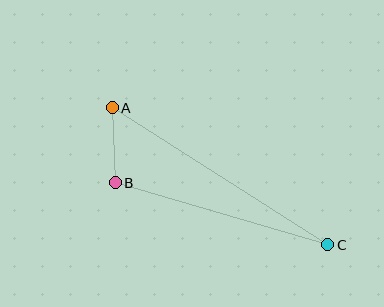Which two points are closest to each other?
Points A and B are closest to each other.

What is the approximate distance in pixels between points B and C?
The distance between B and C is approximately 221 pixels.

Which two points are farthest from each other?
Points A and C are farthest from each other.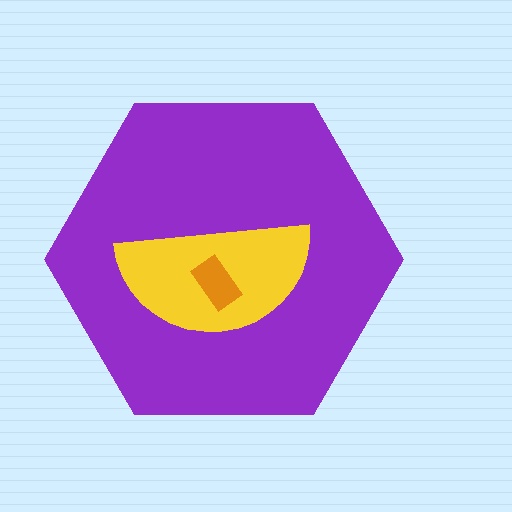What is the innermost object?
The orange rectangle.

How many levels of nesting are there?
3.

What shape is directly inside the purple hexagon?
The yellow semicircle.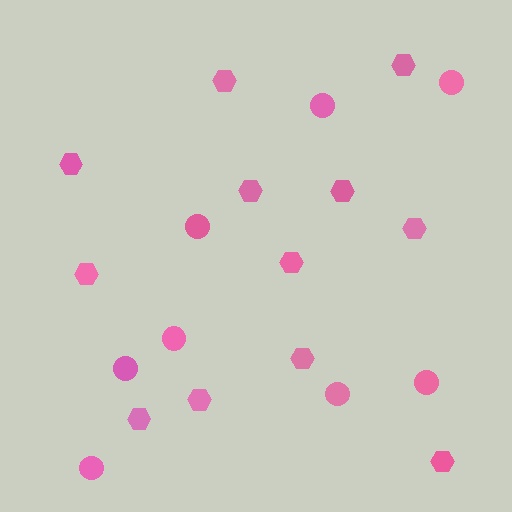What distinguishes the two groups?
There are 2 groups: one group of hexagons (12) and one group of circles (8).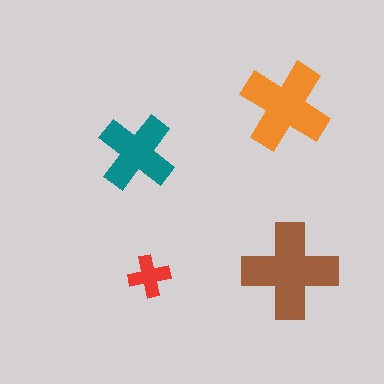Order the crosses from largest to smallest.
the brown one, the orange one, the teal one, the red one.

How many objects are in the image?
There are 4 objects in the image.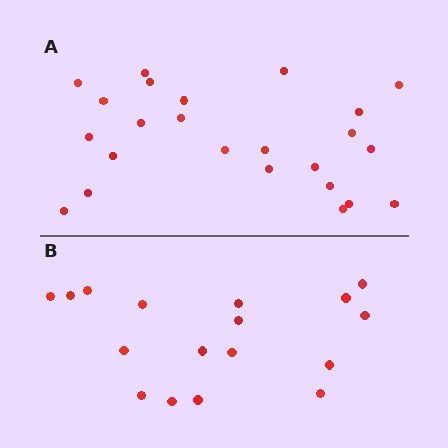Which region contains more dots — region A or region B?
Region A (the top region) has more dots.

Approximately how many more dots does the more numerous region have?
Region A has roughly 8 or so more dots than region B.